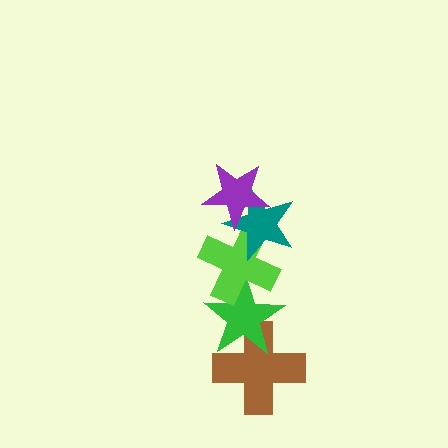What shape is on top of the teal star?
The purple star is on top of the teal star.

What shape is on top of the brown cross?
The green star is on top of the brown cross.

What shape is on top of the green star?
The lime cross is on top of the green star.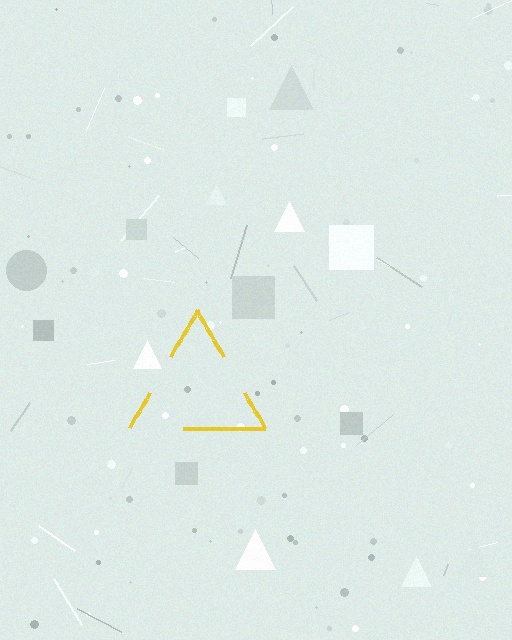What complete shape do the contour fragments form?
The contour fragments form a triangle.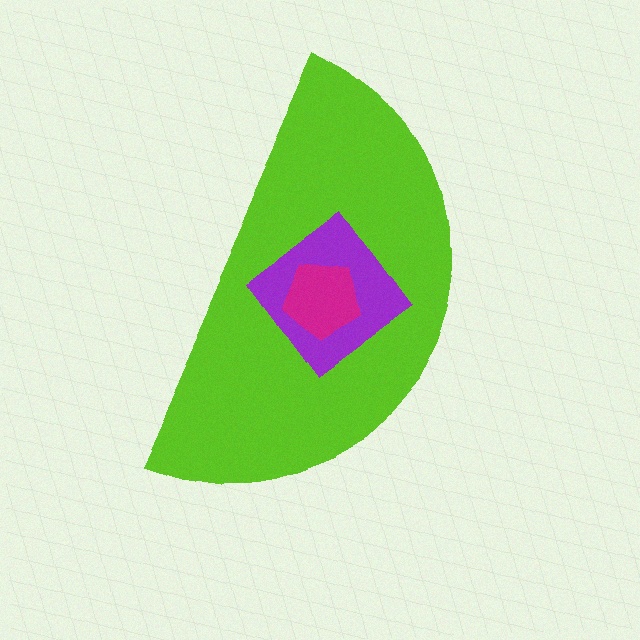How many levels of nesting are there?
3.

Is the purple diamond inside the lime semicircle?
Yes.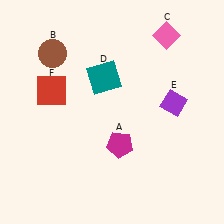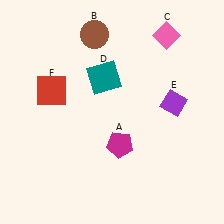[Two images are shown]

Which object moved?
The brown circle (B) moved right.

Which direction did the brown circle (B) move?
The brown circle (B) moved right.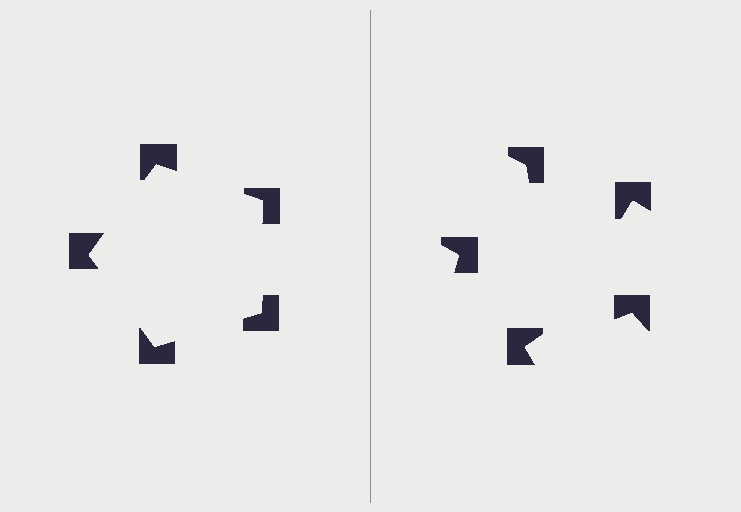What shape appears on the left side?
An illusory pentagon.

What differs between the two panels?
The notched squares are positioned identically on both sides; only the wedge orientations differ. On the left they align to a pentagon; on the right they are misaligned.